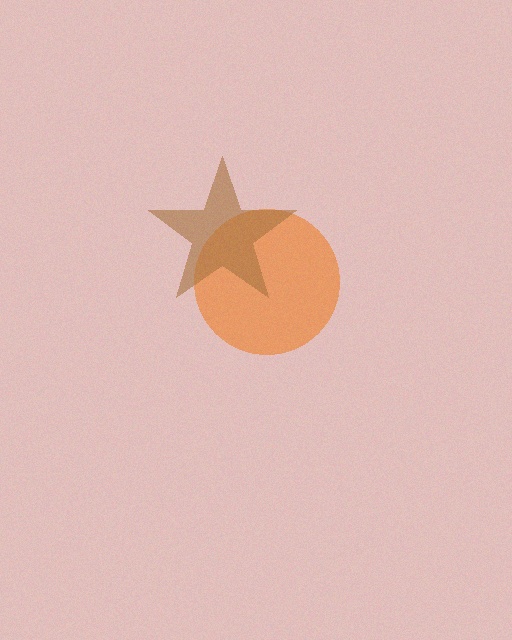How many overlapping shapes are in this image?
There are 2 overlapping shapes in the image.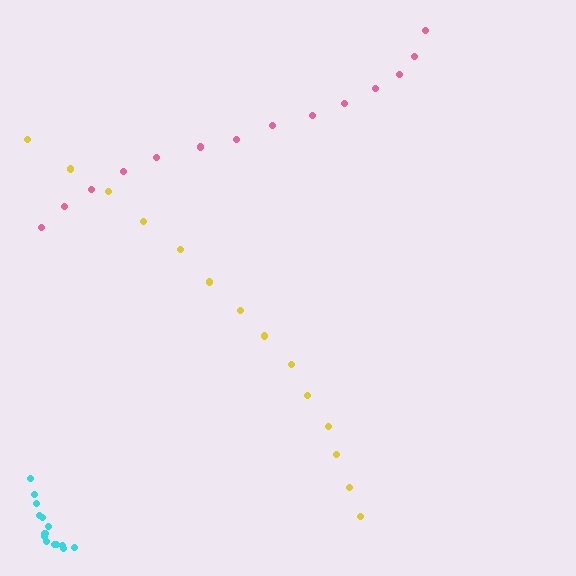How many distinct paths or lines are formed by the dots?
There are 3 distinct paths.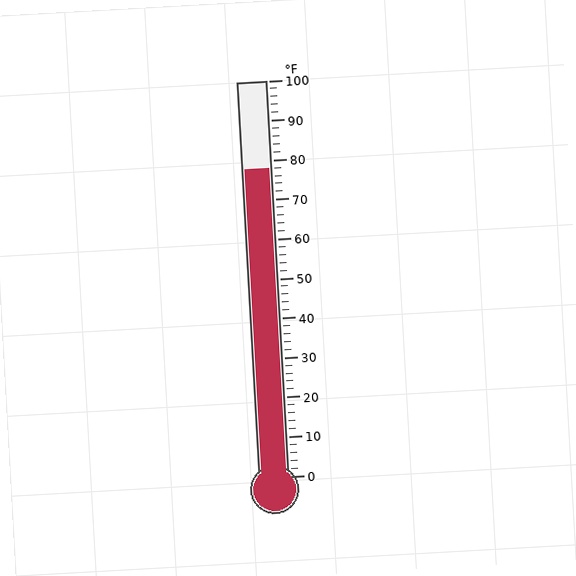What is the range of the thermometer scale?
The thermometer scale ranges from 0°F to 100°F.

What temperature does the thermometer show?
The thermometer shows approximately 78°F.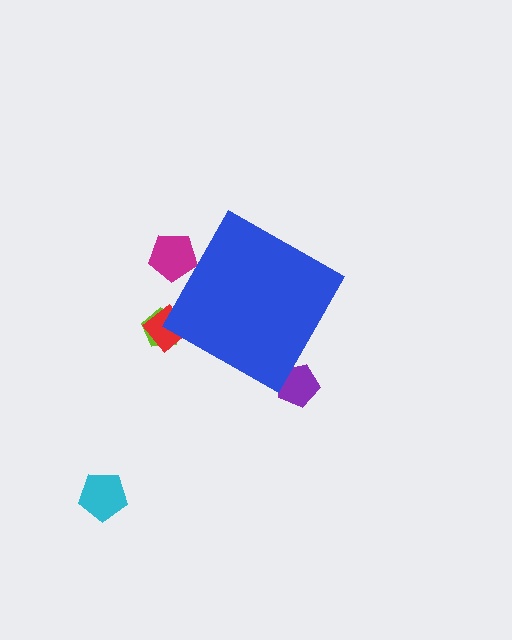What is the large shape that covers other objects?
A blue diamond.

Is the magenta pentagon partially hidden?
Yes, the magenta pentagon is partially hidden behind the blue diamond.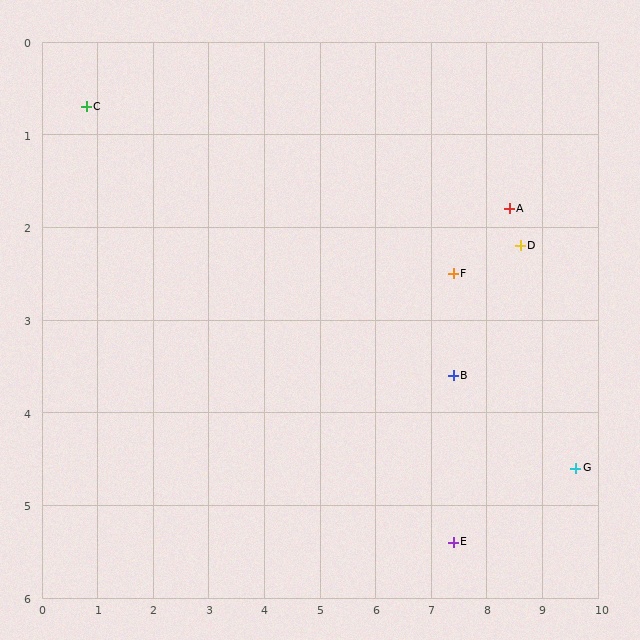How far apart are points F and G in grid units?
Points F and G are about 3.0 grid units apart.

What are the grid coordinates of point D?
Point D is at approximately (8.6, 2.2).